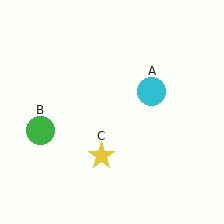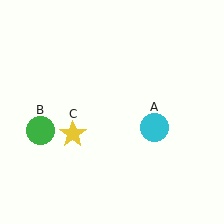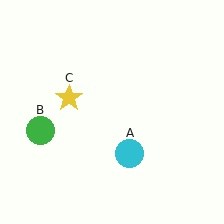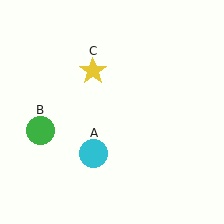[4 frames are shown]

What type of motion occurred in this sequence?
The cyan circle (object A), yellow star (object C) rotated clockwise around the center of the scene.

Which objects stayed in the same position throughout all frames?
Green circle (object B) remained stationary.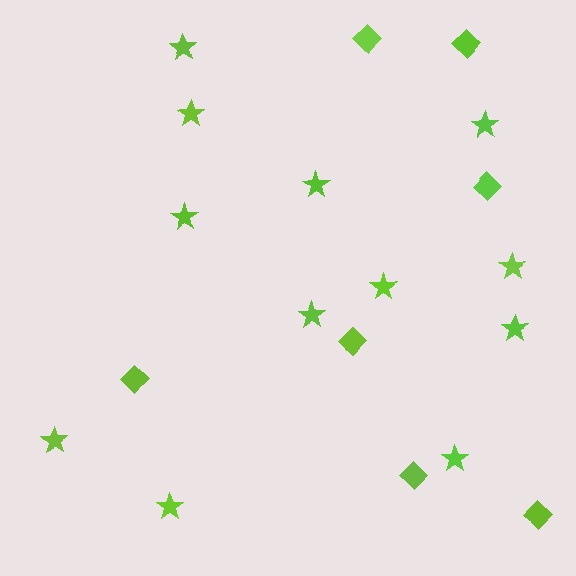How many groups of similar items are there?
There are 2 groups: one group of diamonds (7) and one group of stars (12).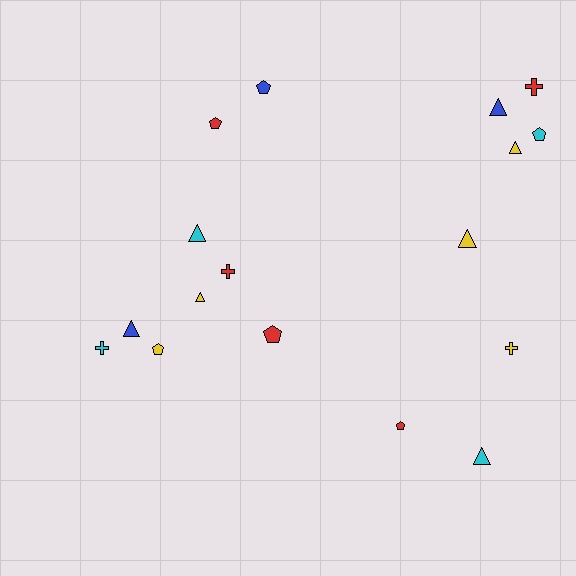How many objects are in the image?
There are 17 objects.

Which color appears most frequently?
Red, with 5 objects.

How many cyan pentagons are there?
There is 1 cyan pentagon.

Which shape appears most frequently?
Triangle, with 7 objects.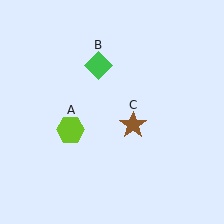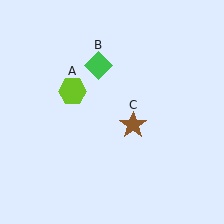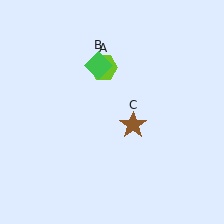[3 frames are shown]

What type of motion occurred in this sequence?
The lime hexagon (object A) rotated clockwise around the center of the scene.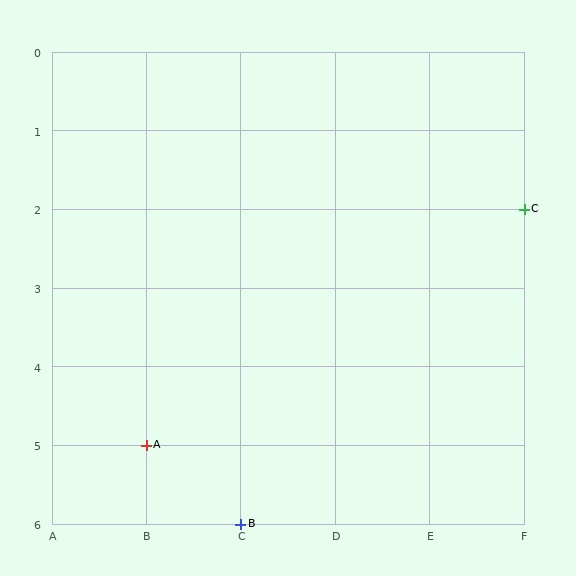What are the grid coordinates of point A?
Point A is at grid coordinates (B, 5).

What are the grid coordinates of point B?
Point B is at grid coordinates (C, 6).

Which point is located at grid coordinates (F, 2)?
Point C is at (F, 2).